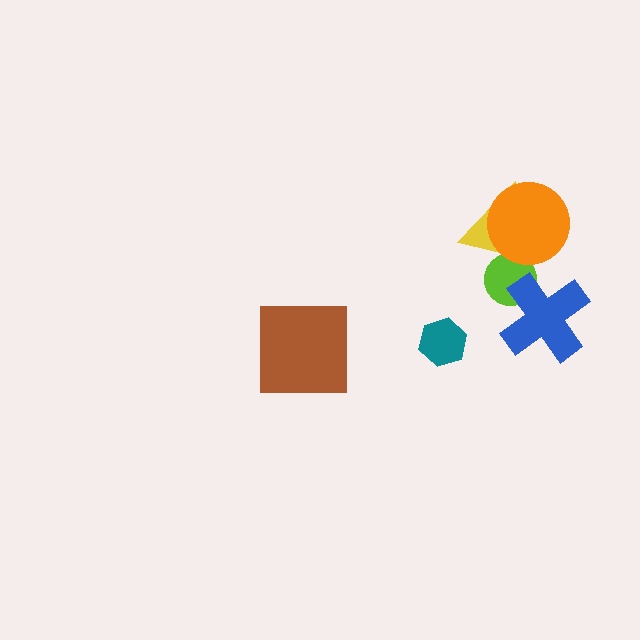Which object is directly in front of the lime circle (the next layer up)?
The yellow triangle is directly in front of the lime circle.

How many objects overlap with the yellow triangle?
2 objects overlap with the yellow triangle.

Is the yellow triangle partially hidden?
Yes, it is partially covered by another shape.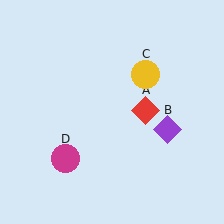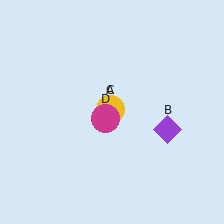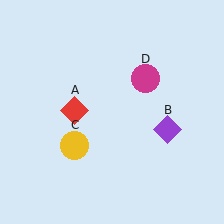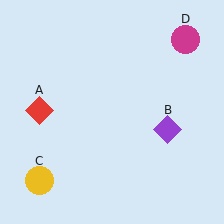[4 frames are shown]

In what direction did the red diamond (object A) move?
The red diamond (object A) moved left.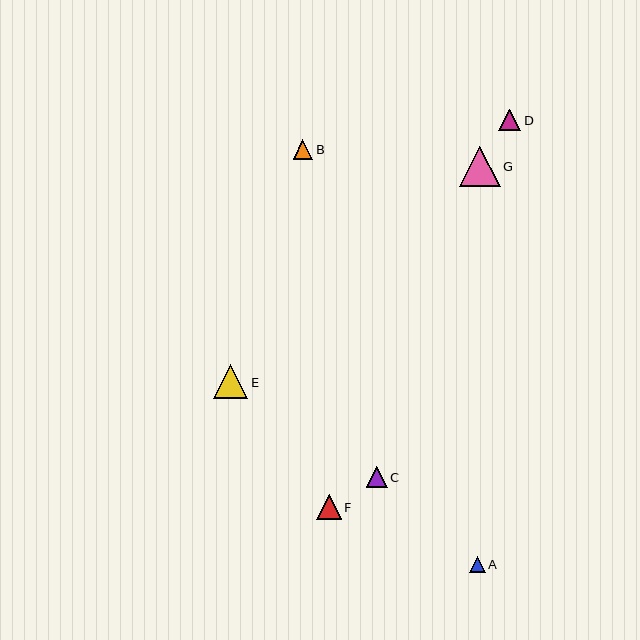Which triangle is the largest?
Triangle G is the largest with a size of approximately 40 pixels.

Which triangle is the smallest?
Triangle A is the smallest with a size of approximately 16 pixels.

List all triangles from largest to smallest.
From largest to smallest: G, E, F, D, C, B, A.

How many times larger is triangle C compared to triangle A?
Triangle C is approximately 1.3 times the size of triangle A.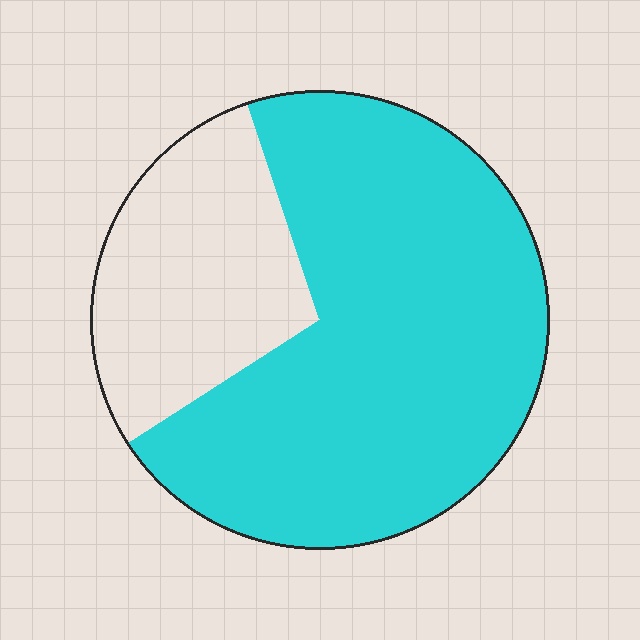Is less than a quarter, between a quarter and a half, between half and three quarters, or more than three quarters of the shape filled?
Between half and three quarters.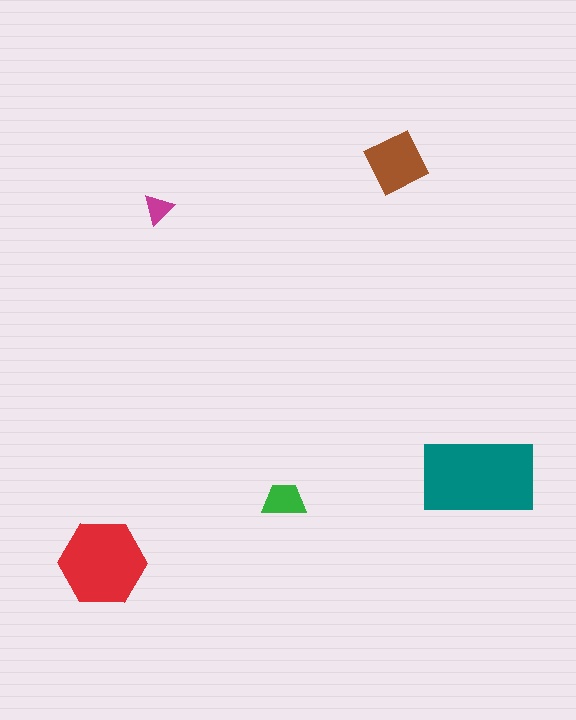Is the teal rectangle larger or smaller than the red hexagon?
Larger.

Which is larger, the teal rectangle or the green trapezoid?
The teal rectangle.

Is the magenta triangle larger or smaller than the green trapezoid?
Smaller.